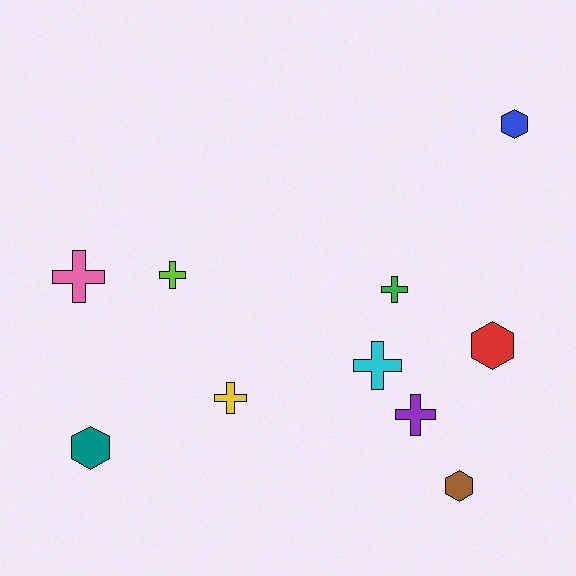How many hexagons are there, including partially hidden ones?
There are 4 hexagons.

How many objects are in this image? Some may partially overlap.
There are 10 objects.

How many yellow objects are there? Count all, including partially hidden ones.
There is 1 yellow object.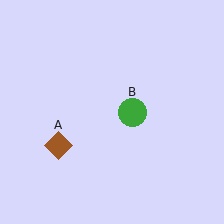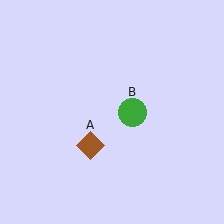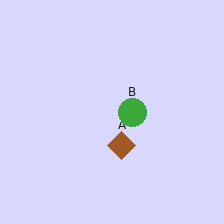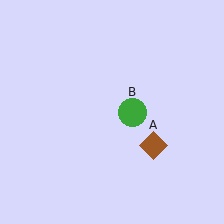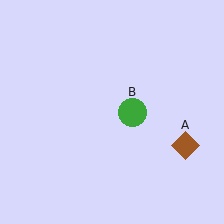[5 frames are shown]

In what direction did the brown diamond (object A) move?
The brown diamond (object A) moved right.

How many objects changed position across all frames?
1 object changed position: brown diamond (object A).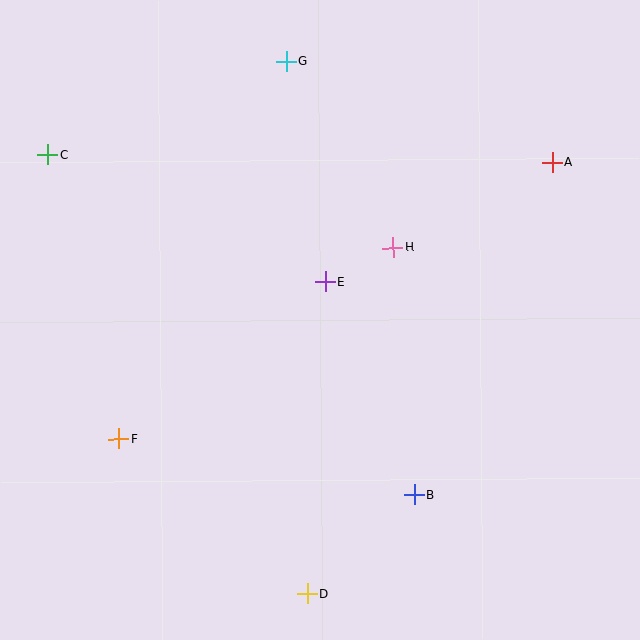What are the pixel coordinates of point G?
Point G is at (287, 62).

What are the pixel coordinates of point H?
Point H is at (393, 248).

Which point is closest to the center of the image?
Point E at (325, 282) is closest to the center.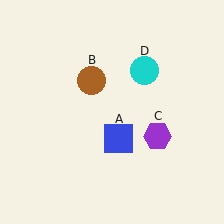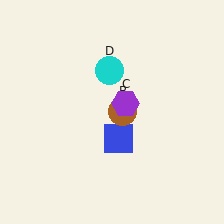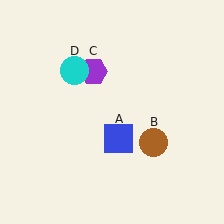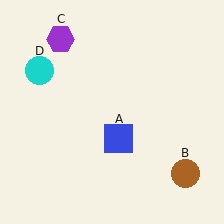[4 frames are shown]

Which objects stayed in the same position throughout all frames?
Blue square (object A) remained stationary.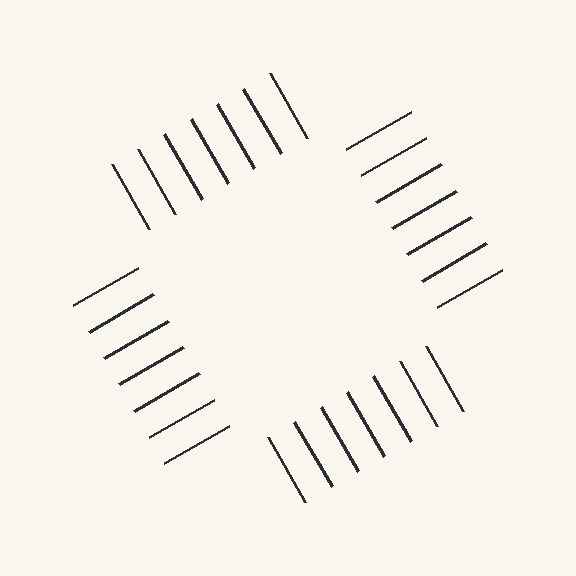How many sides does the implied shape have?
4 sides — the line-ends trace a square.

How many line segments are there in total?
28 — 7 along each of the 4 edges.